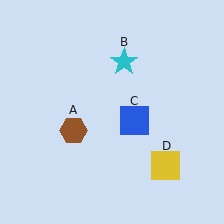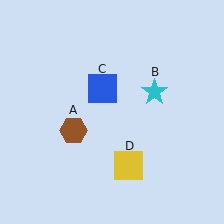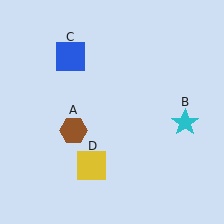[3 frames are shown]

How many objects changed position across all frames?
3 objects changed position: cyan star (object B), blue square (object C), yellow square (object D).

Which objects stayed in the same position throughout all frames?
Brown hexagon (object A) remained stationary.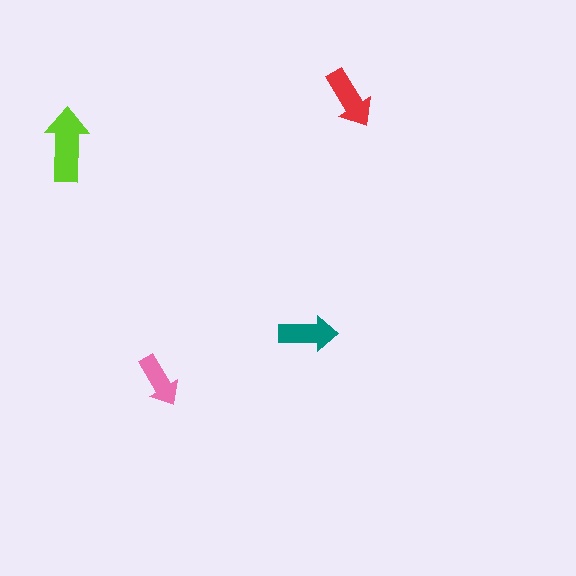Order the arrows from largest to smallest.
the lime one, the red one, the teal one, the pink one.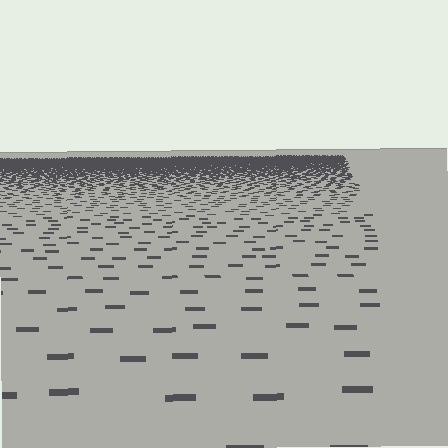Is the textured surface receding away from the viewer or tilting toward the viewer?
The surface is receding away from the viewer. Texture elements get smaller and denser toward the top.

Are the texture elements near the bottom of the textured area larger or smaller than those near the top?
Larger. Near the bottom, elements are closer to the viewer and appear at a bigger on-screen size.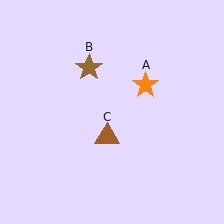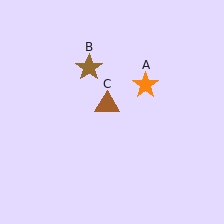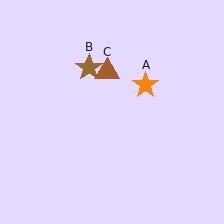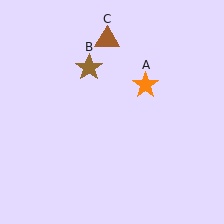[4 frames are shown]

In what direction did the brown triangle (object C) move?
The brown triangle (object C) moved up.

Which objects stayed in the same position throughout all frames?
Orange star (object A) and brown star (object B) remained stationary.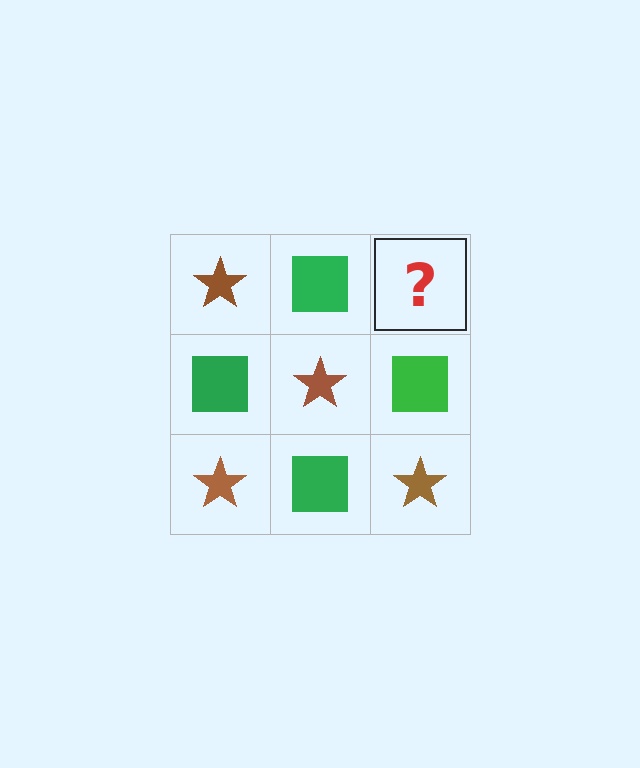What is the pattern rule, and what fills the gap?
The rule is that it alternates brown star and green square in a checkerboard pattern. The gap should be filled with a brown star.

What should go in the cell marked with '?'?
The missing cell should contain a brown star.